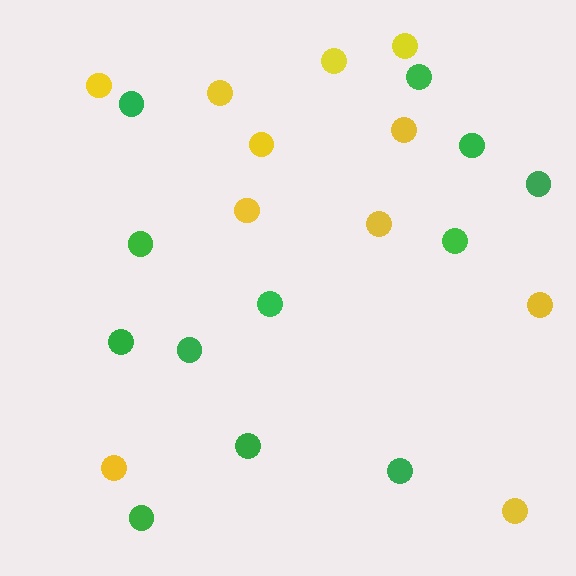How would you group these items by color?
There are 2 groups: one group of yellow circles (11) and one group of green circles (12).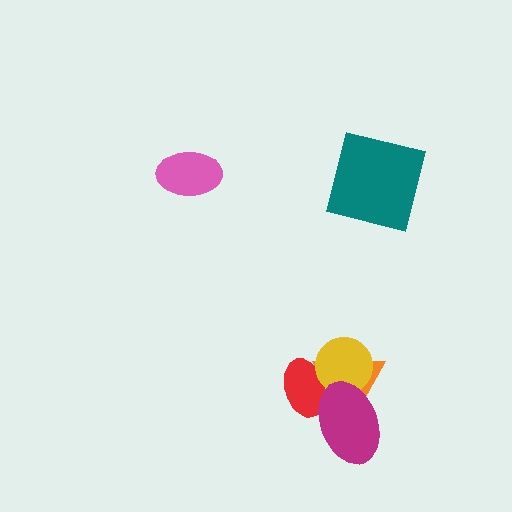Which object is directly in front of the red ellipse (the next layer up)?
The orange triangle is directly in front of the red ellipse.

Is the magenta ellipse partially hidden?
No, no other shape covers it.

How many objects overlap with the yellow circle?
3 objects overlap with the yellow circle.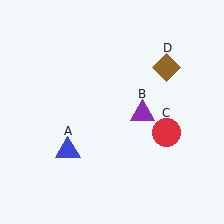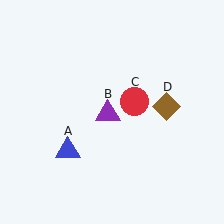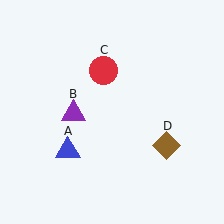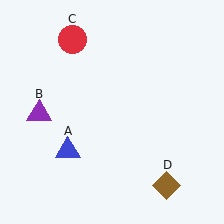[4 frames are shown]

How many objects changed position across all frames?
3 objects changed position: purple triangle (object B), red circle (object C), brown diamond (object D).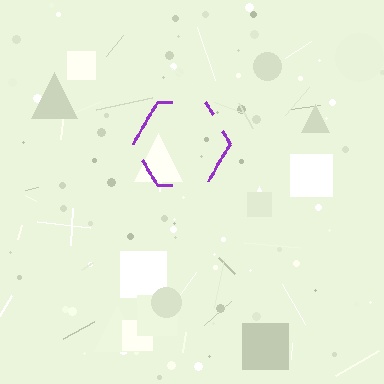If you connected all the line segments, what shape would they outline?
They would outline a hexagon.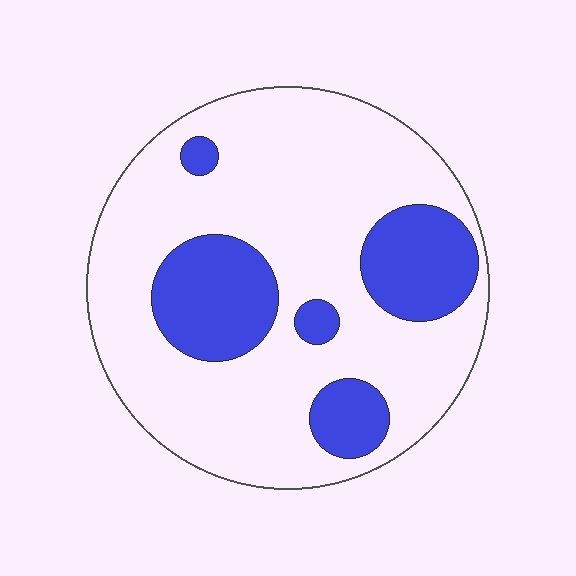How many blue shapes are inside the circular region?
5.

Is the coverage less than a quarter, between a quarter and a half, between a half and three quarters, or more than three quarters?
Less than a quarter.